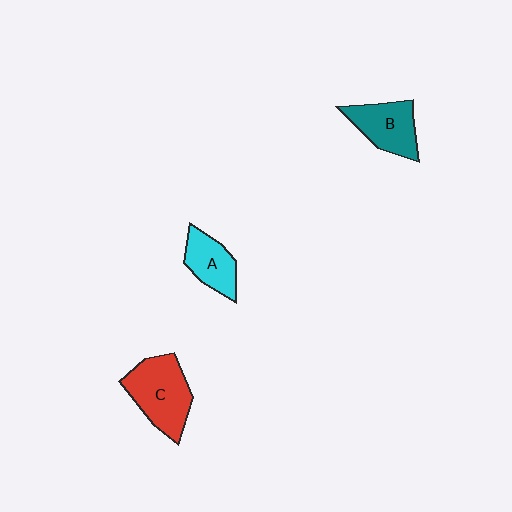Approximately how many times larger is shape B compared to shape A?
Approximately 1.2 times.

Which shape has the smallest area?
Shape A (cyan).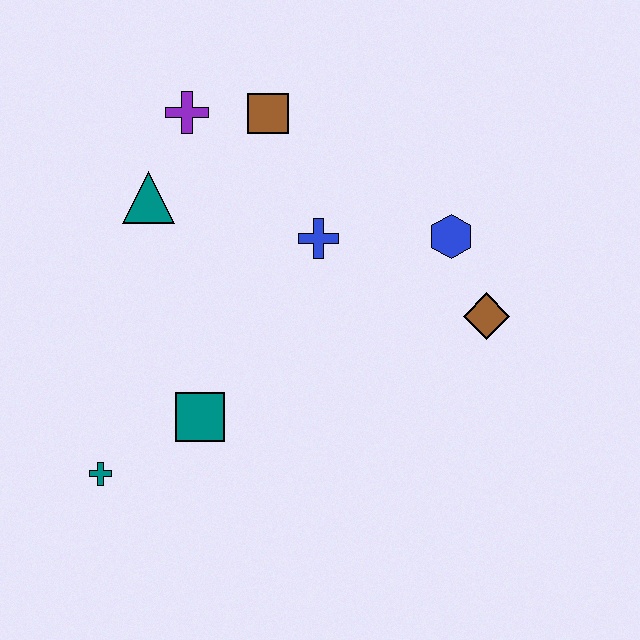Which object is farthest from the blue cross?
The teal cross is farthest from the blue cross.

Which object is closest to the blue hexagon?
The brown diamond is closest to the blue hexagon.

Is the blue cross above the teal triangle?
No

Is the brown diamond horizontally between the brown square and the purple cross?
No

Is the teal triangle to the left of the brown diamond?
Yes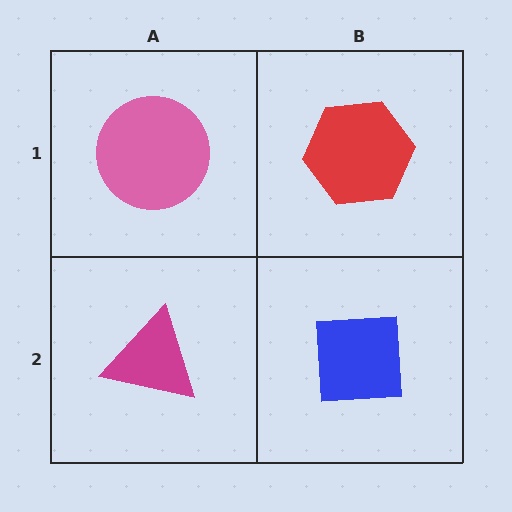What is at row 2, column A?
A magenta triangle.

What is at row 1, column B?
A red hexagon.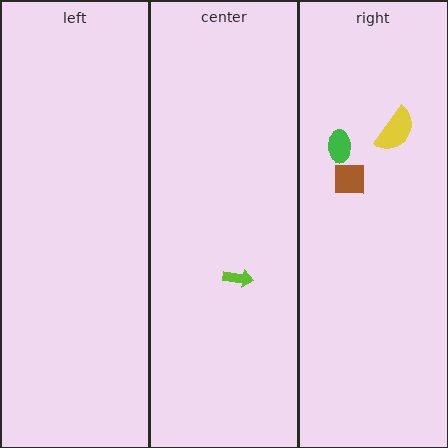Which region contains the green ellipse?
The right region.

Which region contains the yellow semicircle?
The right region.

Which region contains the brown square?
The right region.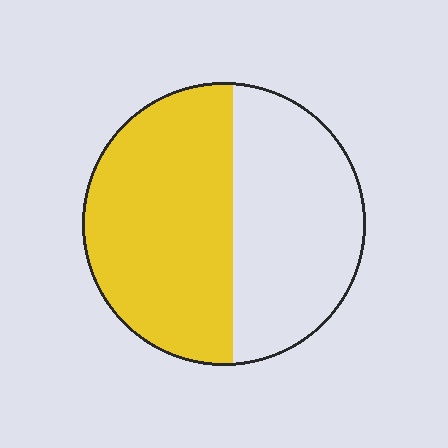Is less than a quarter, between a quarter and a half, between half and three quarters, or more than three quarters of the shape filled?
Between half and three quarters.